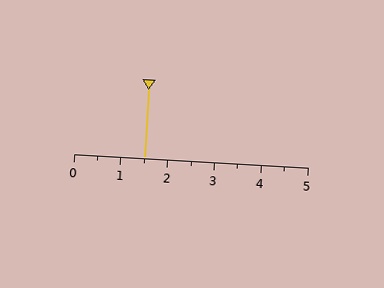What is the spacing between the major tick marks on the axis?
The major ticks are spaced 1 apart.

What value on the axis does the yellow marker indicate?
The marker indicates approximately 1.5.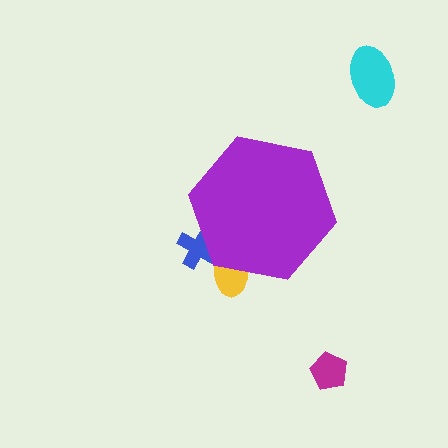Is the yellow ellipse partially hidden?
Yes, the yellow ellipse is partially hidden behind the purple hexagon.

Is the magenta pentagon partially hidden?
No, the magenta pentagon is fully visible.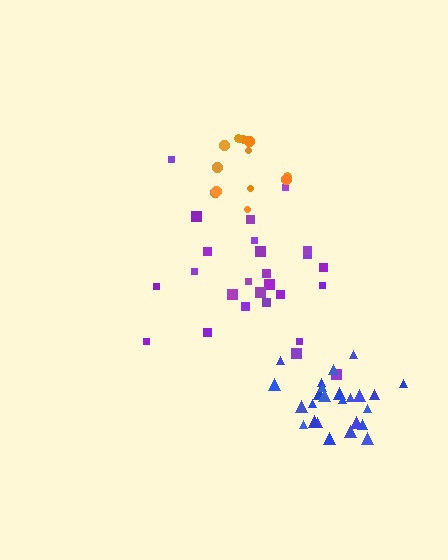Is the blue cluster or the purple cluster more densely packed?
Blue.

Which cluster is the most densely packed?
Blue.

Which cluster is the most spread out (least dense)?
Purple.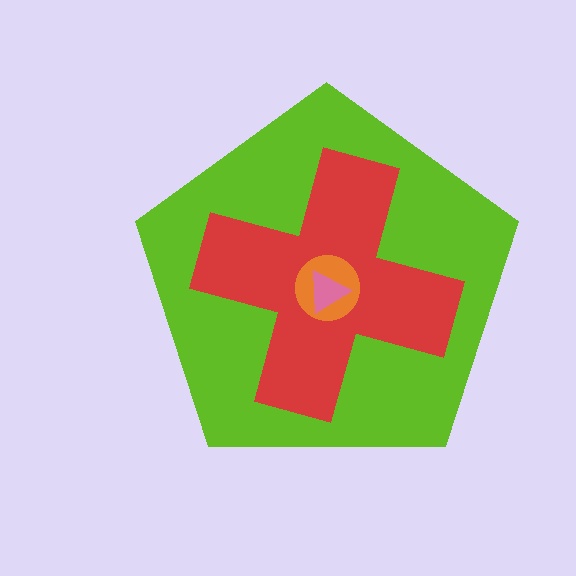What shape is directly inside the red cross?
The orange circle.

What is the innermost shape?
The pink triangle.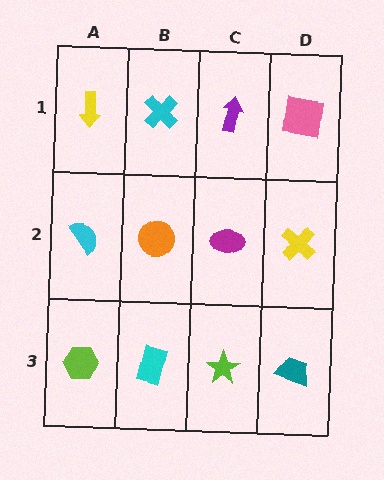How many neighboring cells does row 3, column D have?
2.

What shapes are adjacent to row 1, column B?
An orange circle (row 2, column B), a yellow arrow (row 1, column A), a purple arrow (row 1, column C).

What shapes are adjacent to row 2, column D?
A pink square (row 1, column D), a teal trapezoid (row 3, column D), a magenta ellipse (row 2, column C).